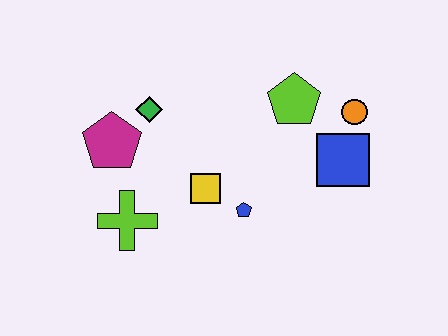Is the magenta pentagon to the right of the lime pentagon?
No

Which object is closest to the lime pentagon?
The orange circle is closest to the lime pentagon.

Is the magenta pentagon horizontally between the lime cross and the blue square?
No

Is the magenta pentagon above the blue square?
Yes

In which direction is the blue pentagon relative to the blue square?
The blue pentagon is to the left of the blue square.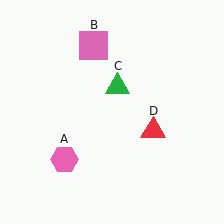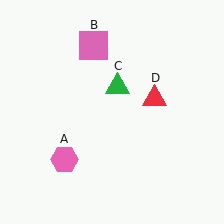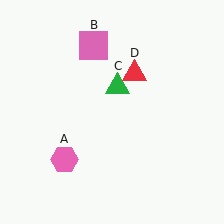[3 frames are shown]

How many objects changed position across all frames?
1 object changed position: red triangle (object D).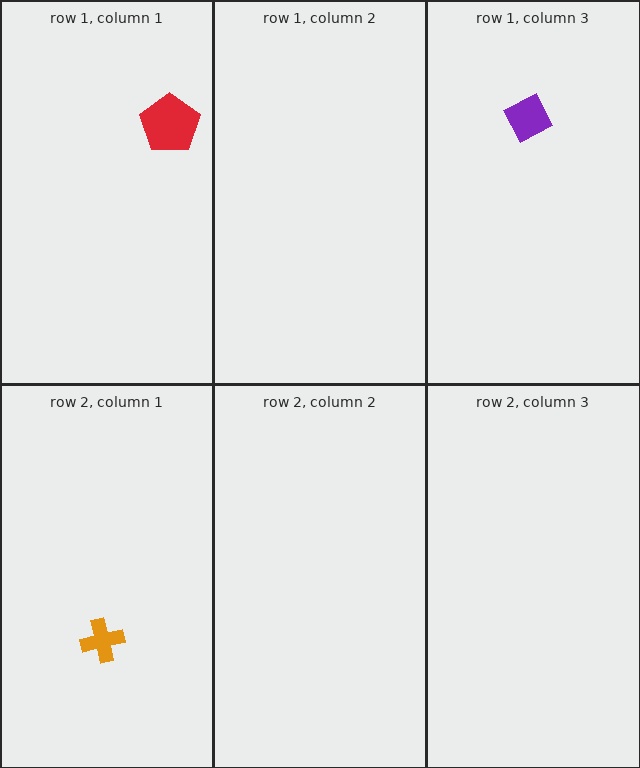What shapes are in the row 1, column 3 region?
The purple diamond.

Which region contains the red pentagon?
The row 1, column 1 region.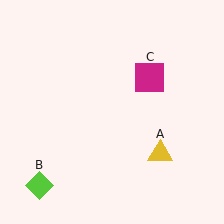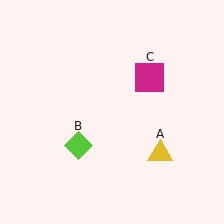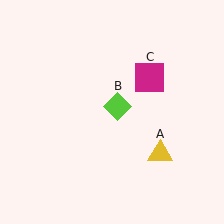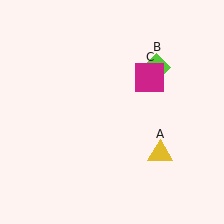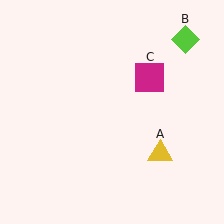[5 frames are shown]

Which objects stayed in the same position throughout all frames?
Yellow triangle (object A) and magenta square (object C) remained stationary.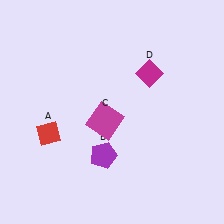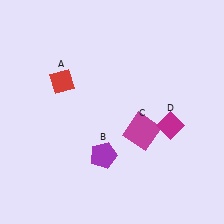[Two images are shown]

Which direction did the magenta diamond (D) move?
The magenta diamond (D) moved down.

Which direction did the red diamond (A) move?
The red diamond (A) moved up.